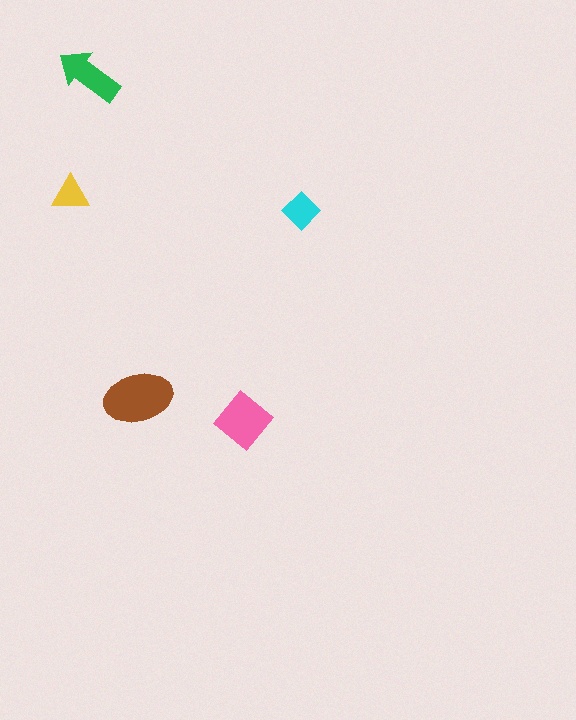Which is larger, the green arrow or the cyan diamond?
The green arrow.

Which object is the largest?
The brown ellipse.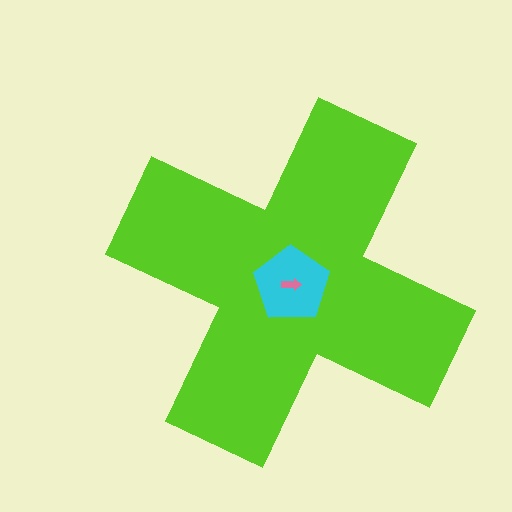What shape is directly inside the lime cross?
The cyan pentagon.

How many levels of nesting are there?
3.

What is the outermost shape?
The lime cross.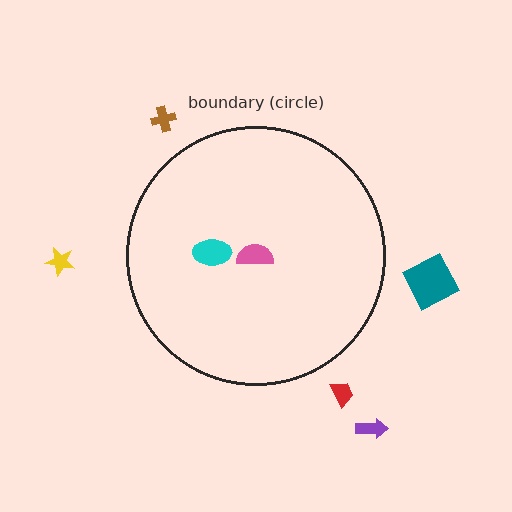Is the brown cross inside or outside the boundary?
Outside.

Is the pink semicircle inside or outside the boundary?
Inside.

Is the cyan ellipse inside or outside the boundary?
Inside.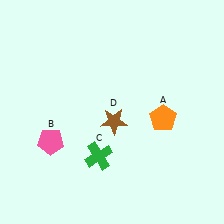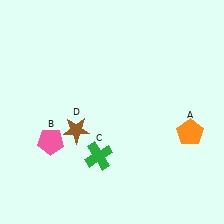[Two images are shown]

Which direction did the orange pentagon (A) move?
The orange pentagon (A) moved right.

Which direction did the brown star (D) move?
The brown star (D) moved left.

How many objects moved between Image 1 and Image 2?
2 objects moved between the two images.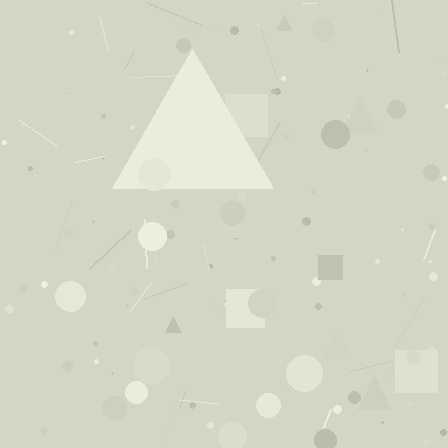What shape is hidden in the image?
A triangle is hidden in the image.